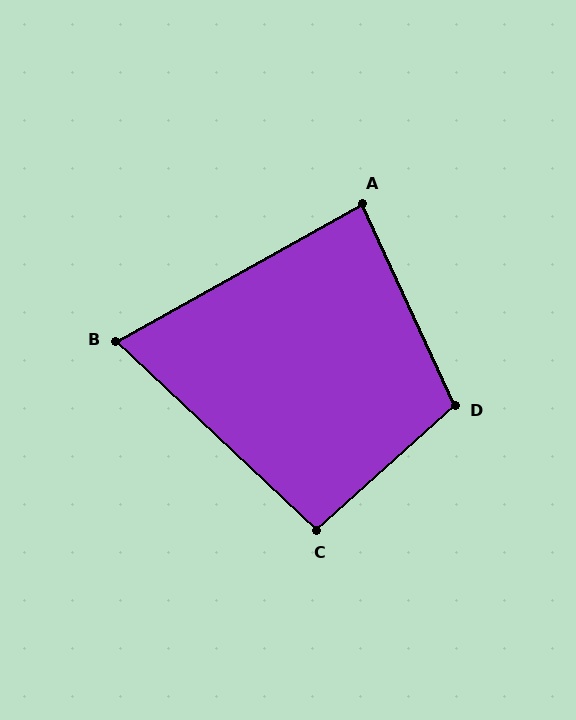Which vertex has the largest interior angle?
D, at approximately 107 degrees.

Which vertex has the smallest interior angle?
B, at approximately 73 degrees.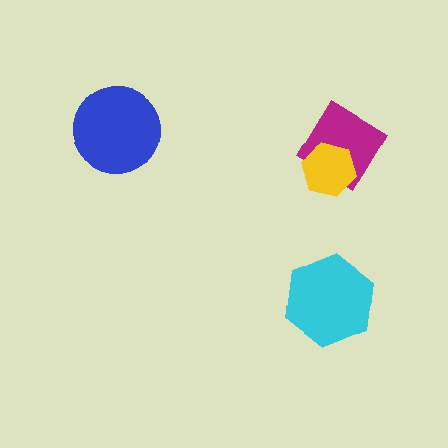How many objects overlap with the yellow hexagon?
1 object overlaps with the yellow hexagon.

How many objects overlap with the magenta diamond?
1 object overlaps with the magenta diamond.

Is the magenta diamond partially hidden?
Yes, it is partially covered by another shape.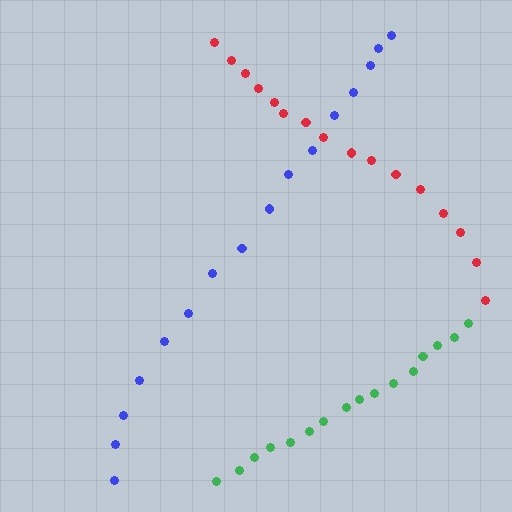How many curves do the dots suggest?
There are 3 distinct paths.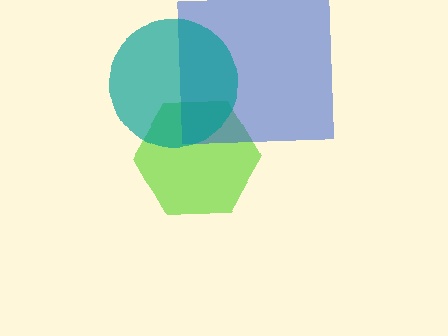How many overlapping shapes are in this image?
There are 3 overlapping shapes in the image.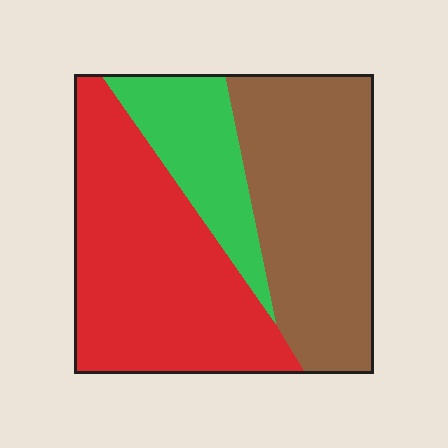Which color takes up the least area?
Green, at roughly 15%.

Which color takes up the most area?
Red, at roughly 45%.